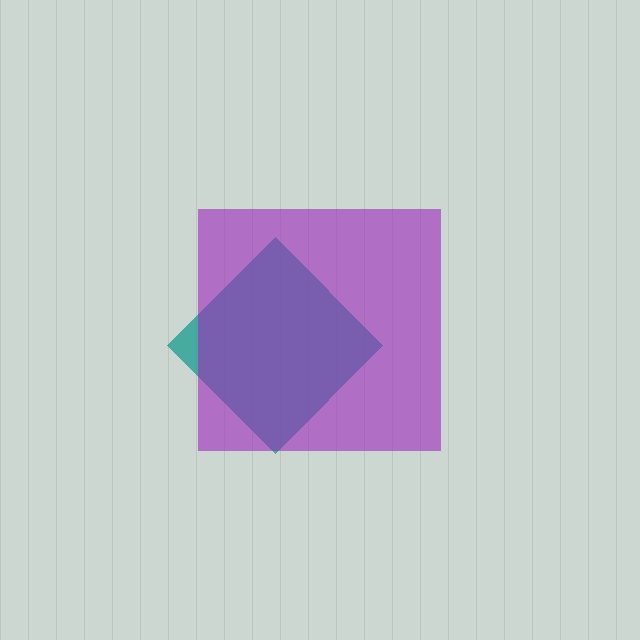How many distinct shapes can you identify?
There are 2 distinct shapes: a teal diamond, a purple square.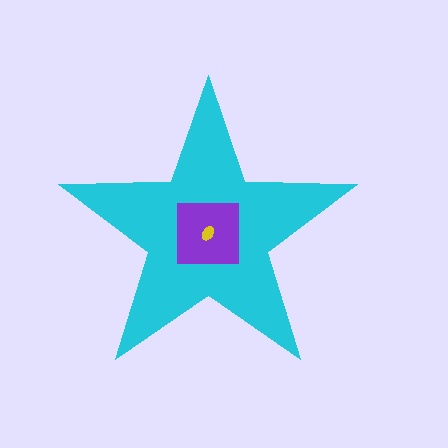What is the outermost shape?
The cyan star.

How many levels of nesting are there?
3.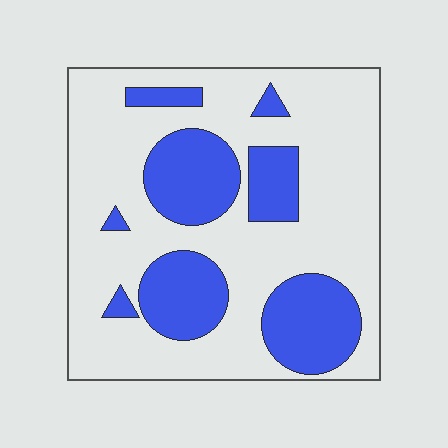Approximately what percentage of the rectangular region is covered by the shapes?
Approximately 30%.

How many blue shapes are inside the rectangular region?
8.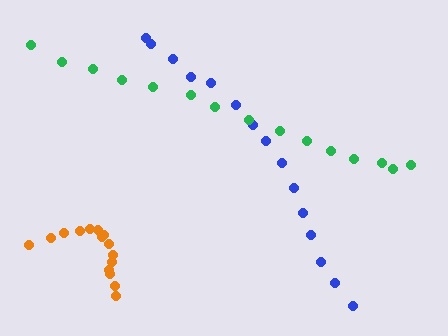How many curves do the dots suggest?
There are 3 distinct paths.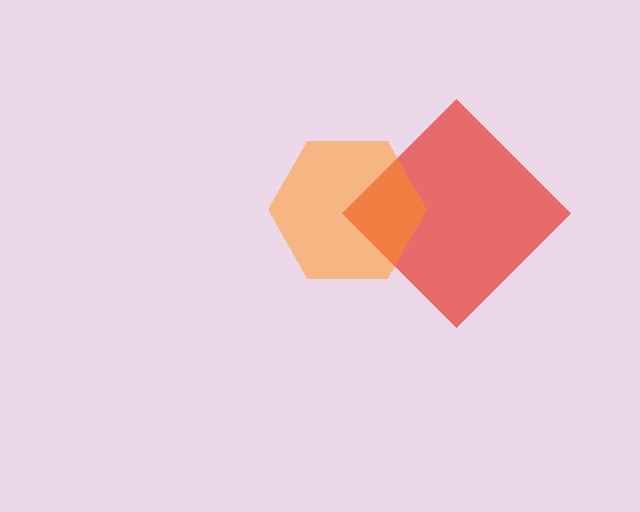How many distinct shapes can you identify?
There are 2 distinct shapes: a red diamond, an orange hexagon.